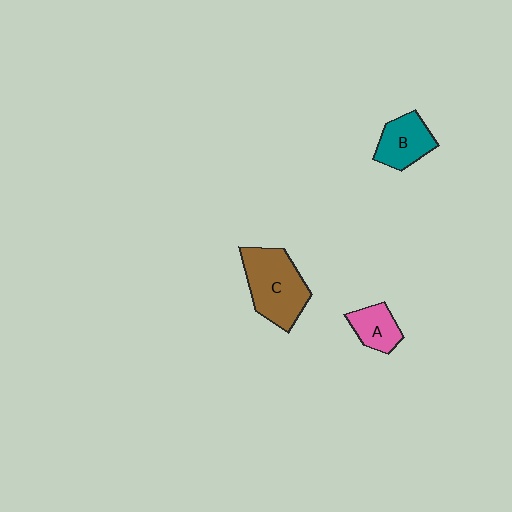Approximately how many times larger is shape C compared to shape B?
Approximately 1.6 times.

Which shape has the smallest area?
Shape A (pink).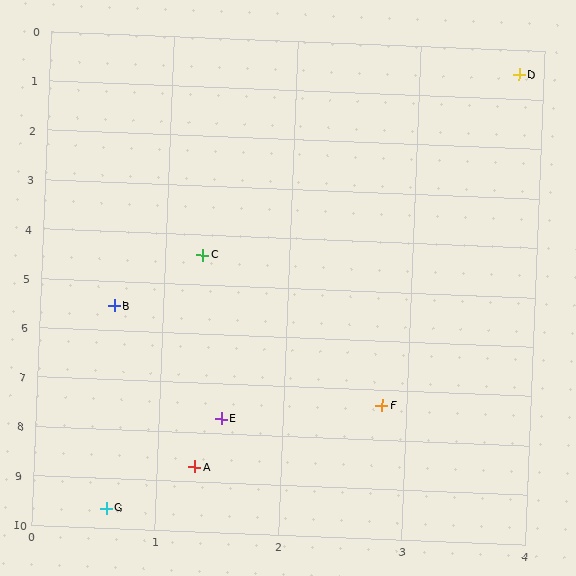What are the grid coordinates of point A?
Point A is at approximately (1.3, 8.7).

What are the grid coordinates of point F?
Point F is at approximately (2.8, 7.3).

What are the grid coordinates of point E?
Point E is at approximately (1.5, 7.7).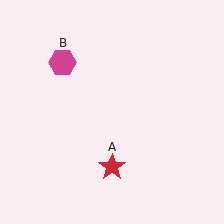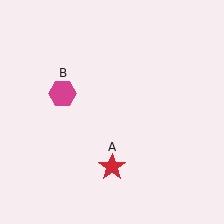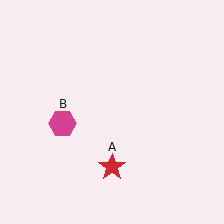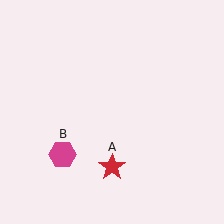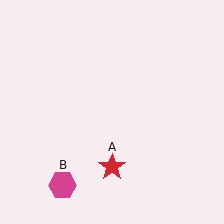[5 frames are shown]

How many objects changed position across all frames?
1 object changed position: magenta hexagon (object B).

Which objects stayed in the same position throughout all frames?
Red star (object A) remained stationary.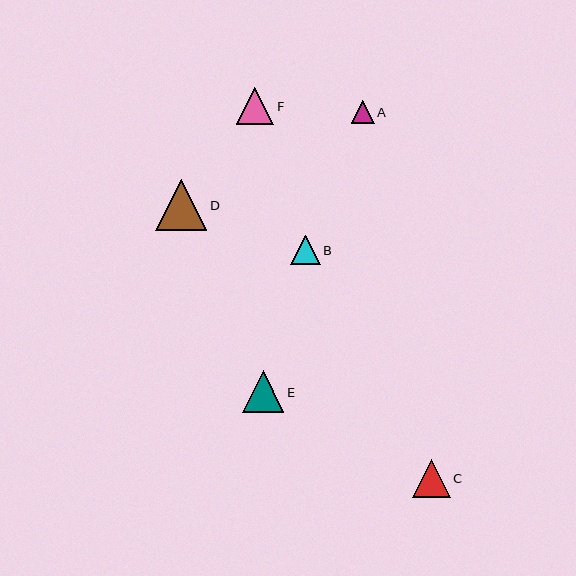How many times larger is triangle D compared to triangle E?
Triangle D is approximately 1.2 times the size of triangle E.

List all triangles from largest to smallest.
From largest to smallest: D, E, C, F, B, A.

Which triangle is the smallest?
Triangle A is the smallest with a size of approximately 23 pixels.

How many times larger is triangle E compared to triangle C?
Triangle E is approximately 1.1 times the size of triangle C.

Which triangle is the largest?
Triangle D is the largest with a size of approximately 51 pixels.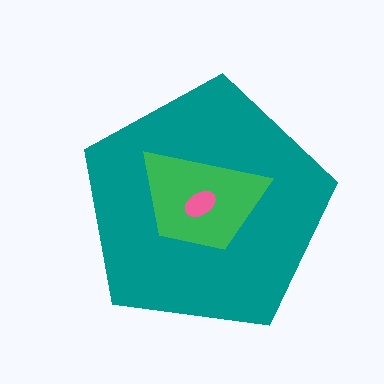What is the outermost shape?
The teal pentagon.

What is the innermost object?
The pink ellipse.